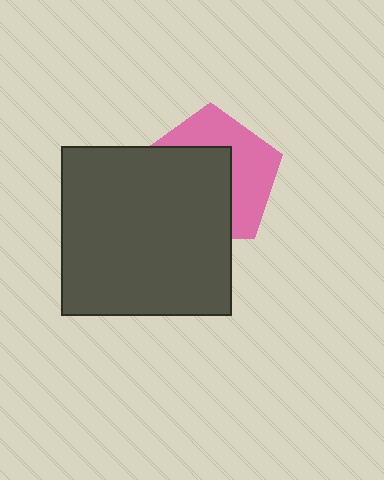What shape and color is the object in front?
The object in front is a dark gray square.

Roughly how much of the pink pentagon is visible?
A small part of it is visible (roughly 45%).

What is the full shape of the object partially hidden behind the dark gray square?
The partially hidden object is a pink pentagon.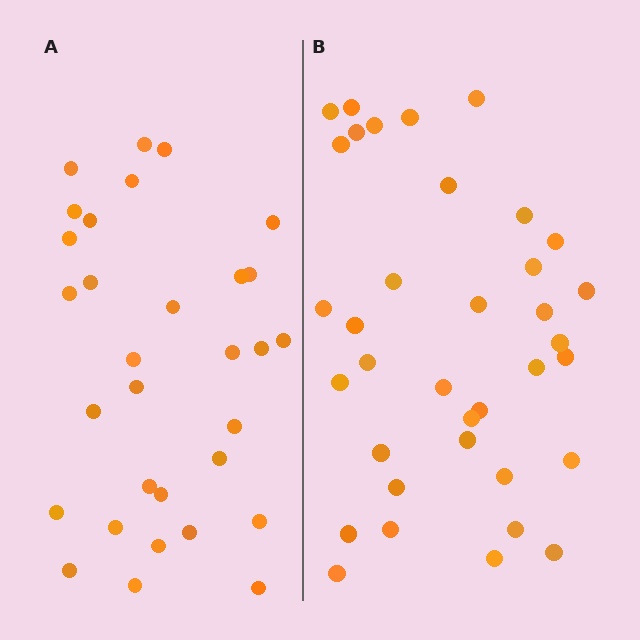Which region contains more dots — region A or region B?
Region B (the right region) has more dots.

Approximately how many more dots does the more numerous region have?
Region B has about 5 more dots than region A.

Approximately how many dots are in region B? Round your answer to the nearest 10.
About 40 dots. (The exact count is 36, which rounds to 40.)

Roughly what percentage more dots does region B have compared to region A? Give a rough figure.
About 15% more.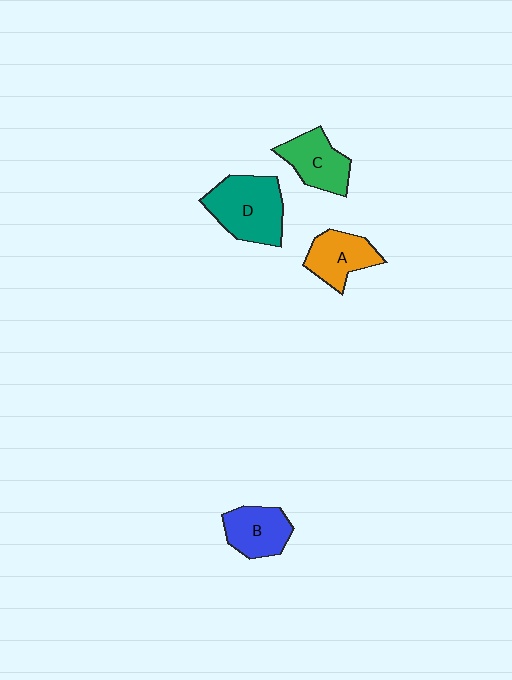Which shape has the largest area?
Shape D (teal).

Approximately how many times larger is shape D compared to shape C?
Approximately 1.4 times.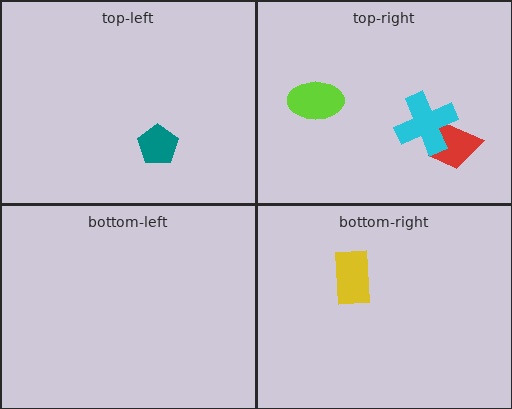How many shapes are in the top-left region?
1.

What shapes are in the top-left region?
The teal pentagon.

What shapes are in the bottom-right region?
The yellow rectangle.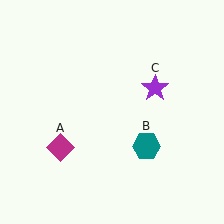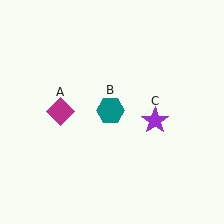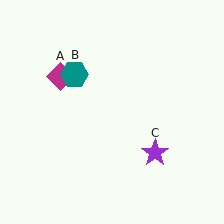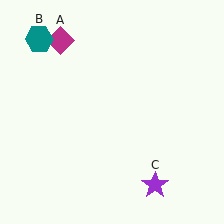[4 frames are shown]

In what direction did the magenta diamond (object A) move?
The magenta diamond (object A) moved up.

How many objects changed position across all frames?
3 objects changed position: magenta diamond (object A), teal hexagon (object B), purple star (object C).